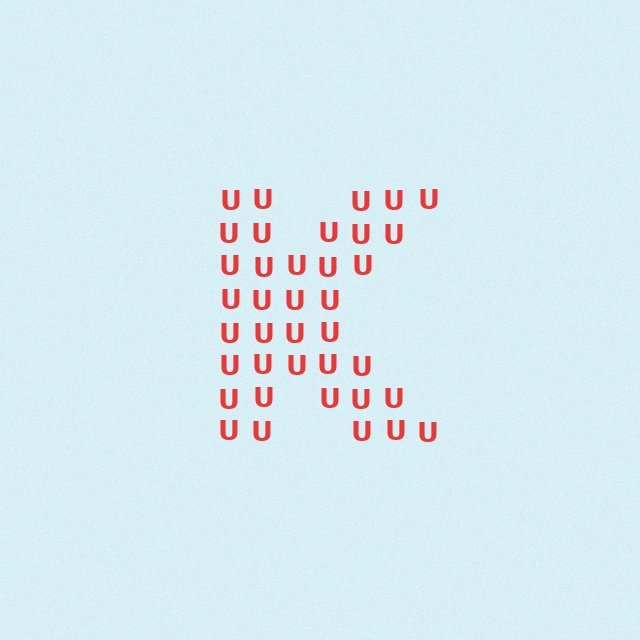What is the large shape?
The large shape is the letter K.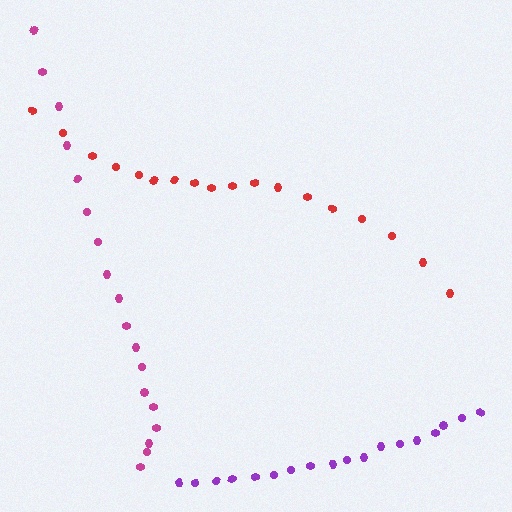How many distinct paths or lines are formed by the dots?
There are 3 distinct paths.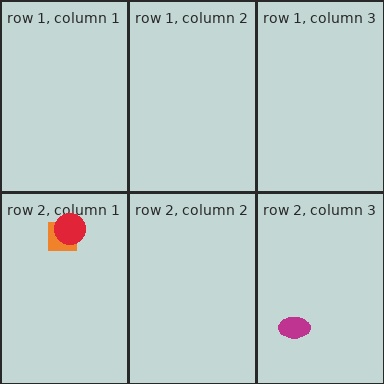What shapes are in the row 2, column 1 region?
The orange square, the red circle.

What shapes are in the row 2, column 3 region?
The magenta ellipse.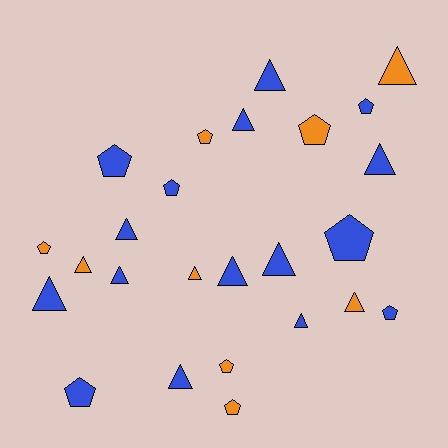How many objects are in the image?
There are 25 objects.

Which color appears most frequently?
Blue, with 16 objects.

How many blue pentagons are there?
There are 6 blue pentagons.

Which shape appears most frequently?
Triangle, with 14 objects.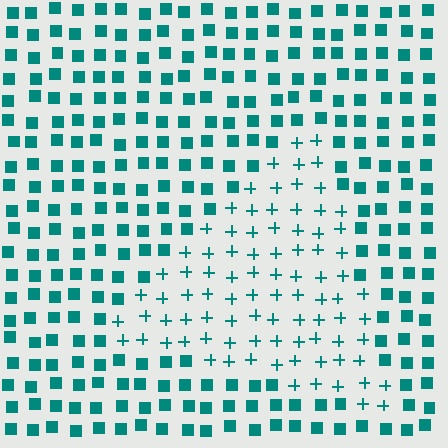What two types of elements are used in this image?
The image uses plus signs inside the triangle region and squares outside it.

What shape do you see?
I see a triangle.